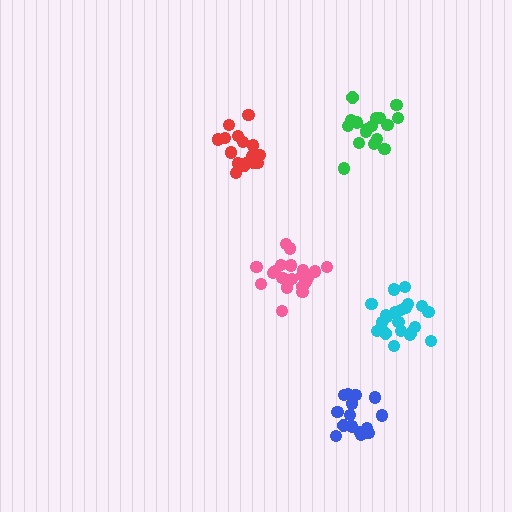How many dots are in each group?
Group 1: 16 dots, Group 2: 17 dots, Group 3: 21 dots, Group 4: 15 dots, Group 5: 21 dots (90 total).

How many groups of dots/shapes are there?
There are 5 groups.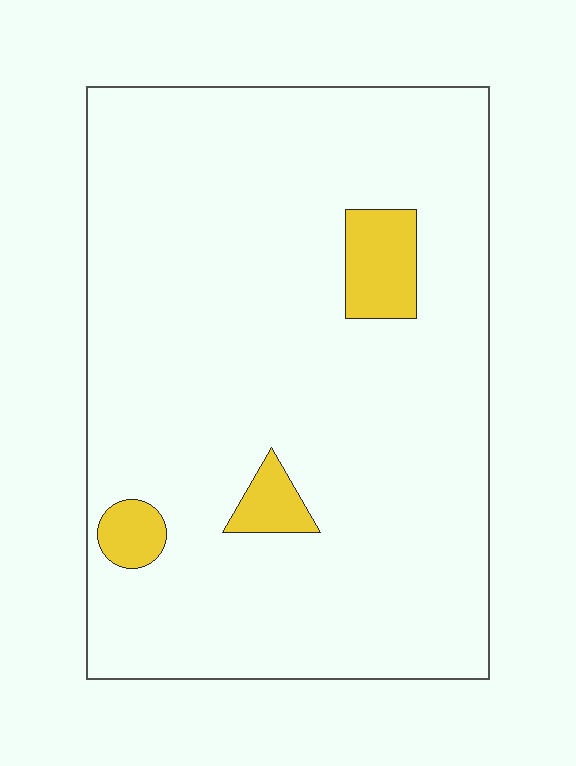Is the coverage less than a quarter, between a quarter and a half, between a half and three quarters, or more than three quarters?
Less than a quarter.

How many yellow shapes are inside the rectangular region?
3.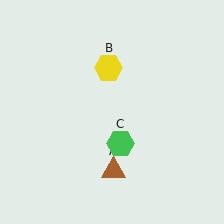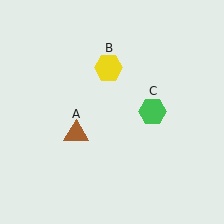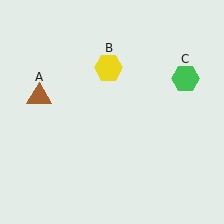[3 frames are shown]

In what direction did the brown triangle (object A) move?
The brown triangle (object A) moved up and to the left.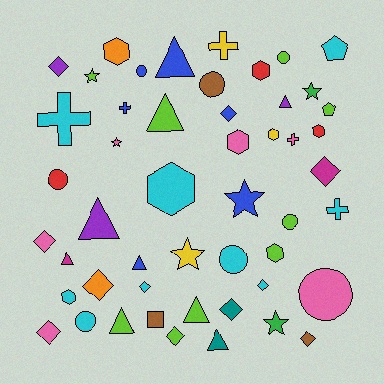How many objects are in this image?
There are 50 objects.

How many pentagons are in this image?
There are 2 pentagons.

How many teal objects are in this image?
There are 2 teal objects.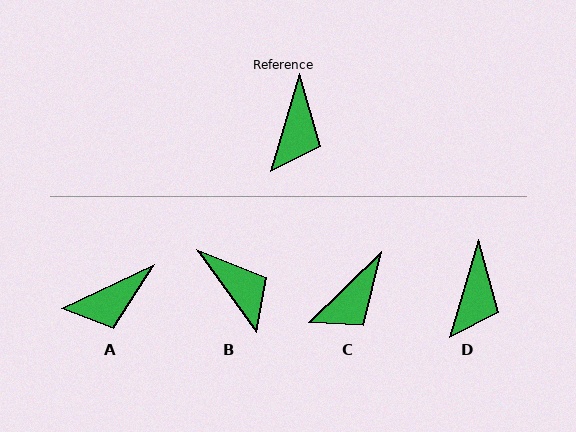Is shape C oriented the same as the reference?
No, it is off by about 29 degrees.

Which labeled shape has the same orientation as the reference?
D.